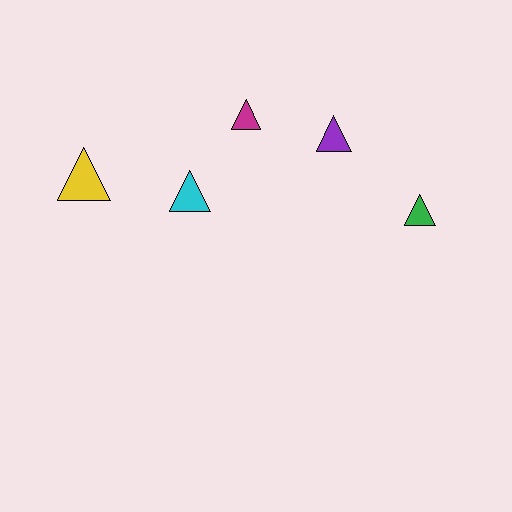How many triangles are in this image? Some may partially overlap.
There are 5 triangles.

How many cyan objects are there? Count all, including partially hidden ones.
There is 1 cyan object.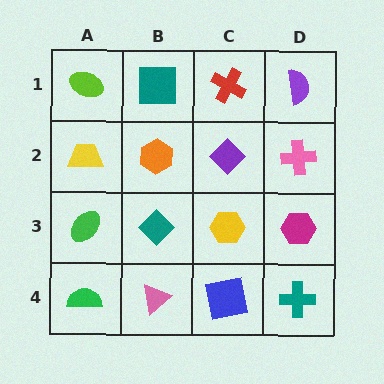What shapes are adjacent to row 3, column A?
A yellow trapezoid (row 2, column A), a green semicircle (row 4, column A), a teal diamond (row 3, column B).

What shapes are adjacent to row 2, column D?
A purple semicircle (row 1, column D), a magenta hexagon (row 3, column D), a purple diamond (row 2, column C).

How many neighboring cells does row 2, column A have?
3.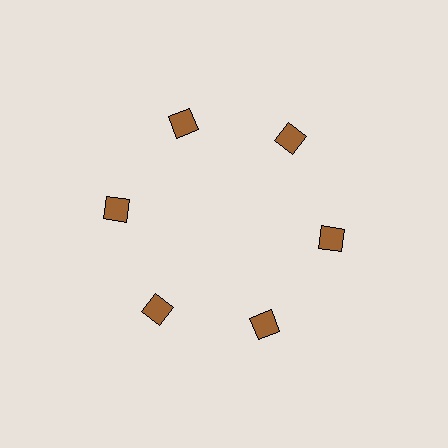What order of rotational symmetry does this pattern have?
This pattern has 6-fold rotational symmetry.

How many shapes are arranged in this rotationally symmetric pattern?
There are 6 shapes, arranged in 6 groups of 1.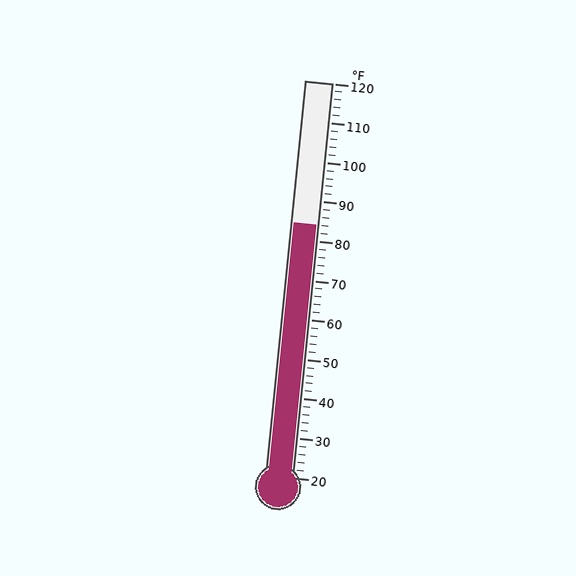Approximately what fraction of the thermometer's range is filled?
The thermometer is filled to approximately 65% of its range.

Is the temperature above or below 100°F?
The temperature is below 100°F.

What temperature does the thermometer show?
The thermometer shows approximately 84°F.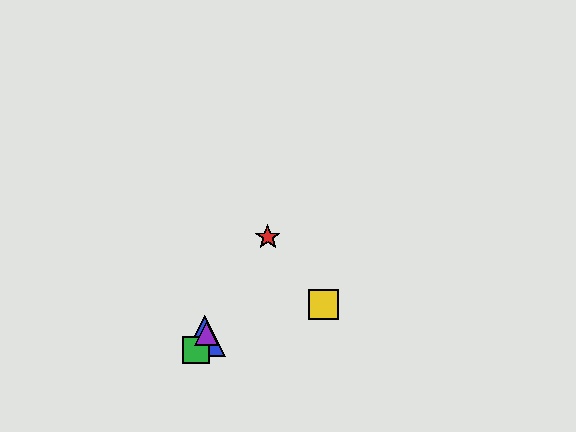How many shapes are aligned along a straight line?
4 shapes (the red star, the blue triangle, the green square, the purple triangle) are aligned along a straight line.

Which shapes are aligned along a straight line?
The red star, the blue triangle, the green square, the purple triangle are aligned along a straight line.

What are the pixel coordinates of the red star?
The red star is at (268, 237).